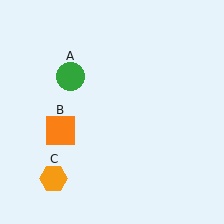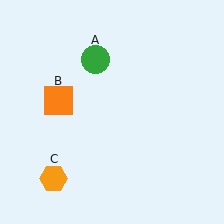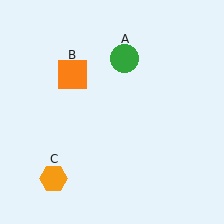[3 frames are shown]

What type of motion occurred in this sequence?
The green circle (object A), orange square (object B) rotated clockwise around the center of the scene.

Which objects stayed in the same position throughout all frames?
Orange hexagon (object C) remained stationary.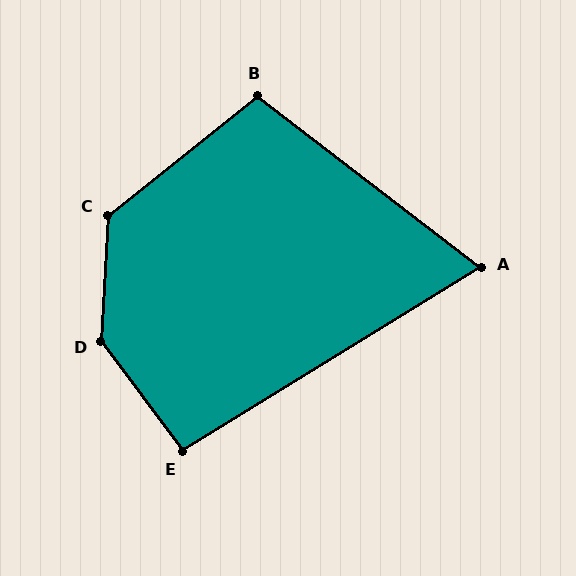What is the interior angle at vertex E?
Approximately 95 degrees (approximately right).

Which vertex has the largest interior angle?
D, at approximately 140 degrees.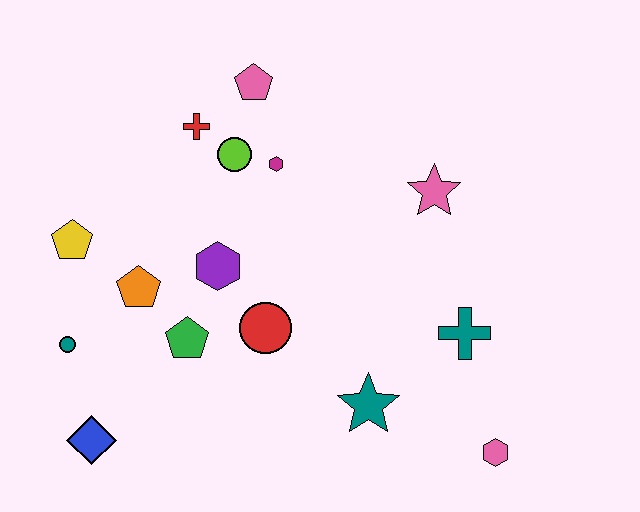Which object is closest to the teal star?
The teal cross is closest to the teal star.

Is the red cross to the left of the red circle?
Yes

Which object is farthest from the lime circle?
The pink hexagon is farthest from the lime circle.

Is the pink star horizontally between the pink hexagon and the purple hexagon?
Yes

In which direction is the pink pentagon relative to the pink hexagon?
The pink pentagon is above the pink hexagon.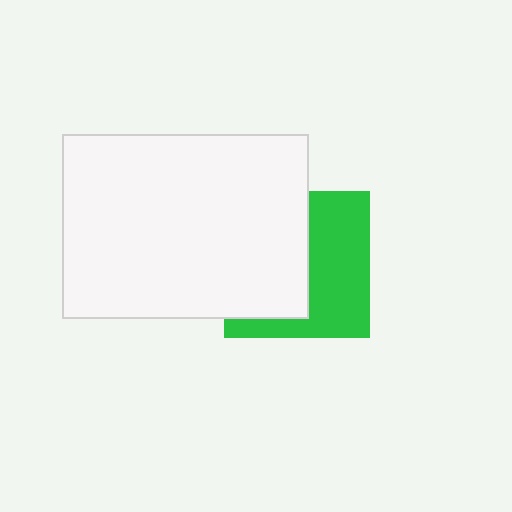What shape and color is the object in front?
The object in front is a white rectangle.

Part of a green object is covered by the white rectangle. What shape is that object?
It is a square.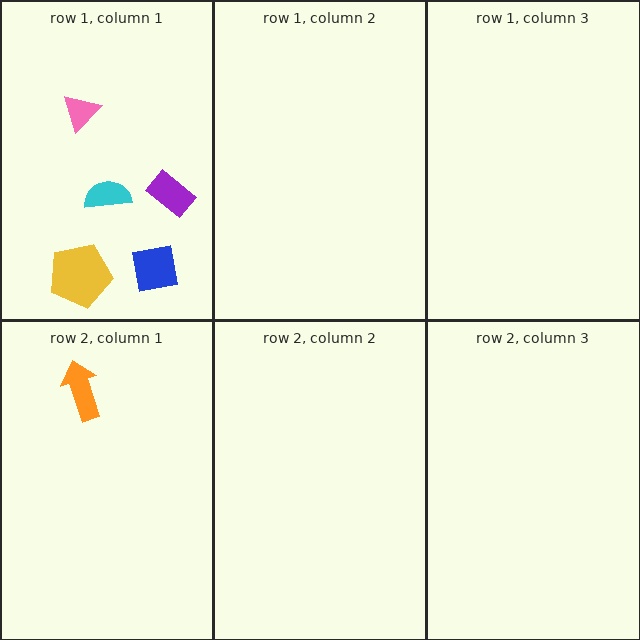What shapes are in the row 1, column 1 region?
The cyan semicircle, the yellow pentagon, the blue square, the purple rectangle, the pink triangle.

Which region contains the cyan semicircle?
The row 1, column 1 region.